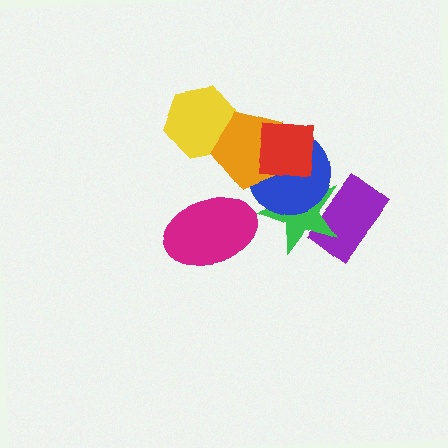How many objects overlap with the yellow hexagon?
1 object overlaps with the yellow hexagon.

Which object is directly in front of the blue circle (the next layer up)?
The orange pentagon is directly in front of the blue circle.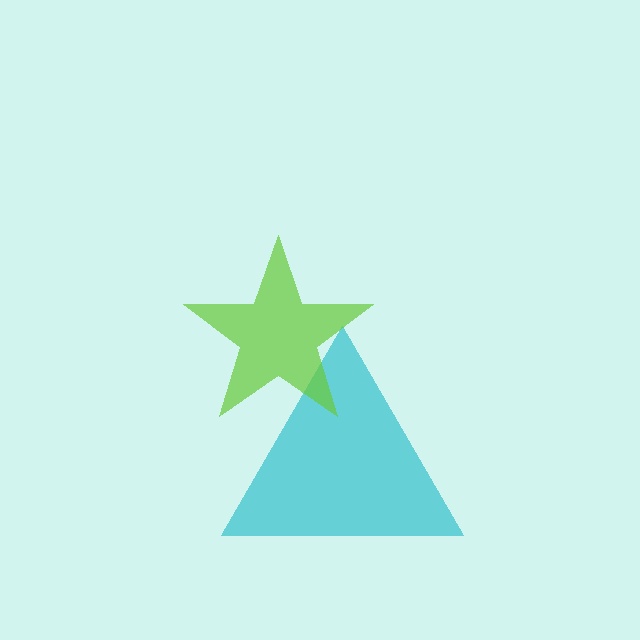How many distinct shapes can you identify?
There are 2 distinct shapes: a cyan triangle, a lime star.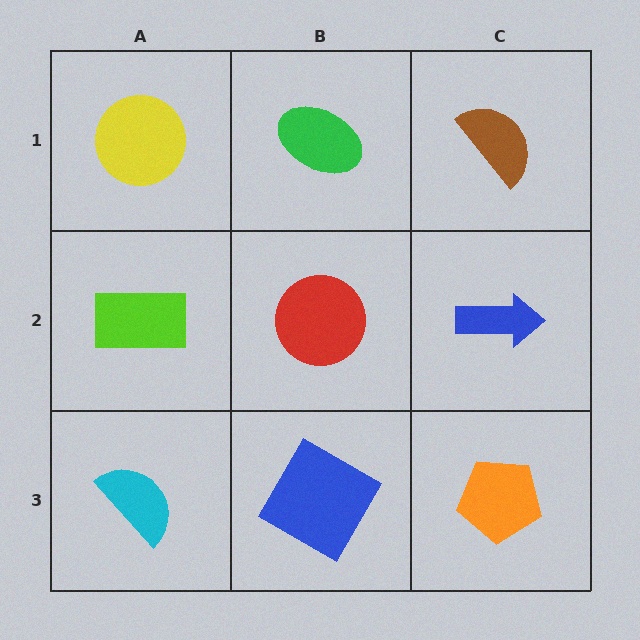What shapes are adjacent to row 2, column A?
A yellow circle (row 1, column A), a cyan semicircle (row 3, column A), a red circle (row 2, column B).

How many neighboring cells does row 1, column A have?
2.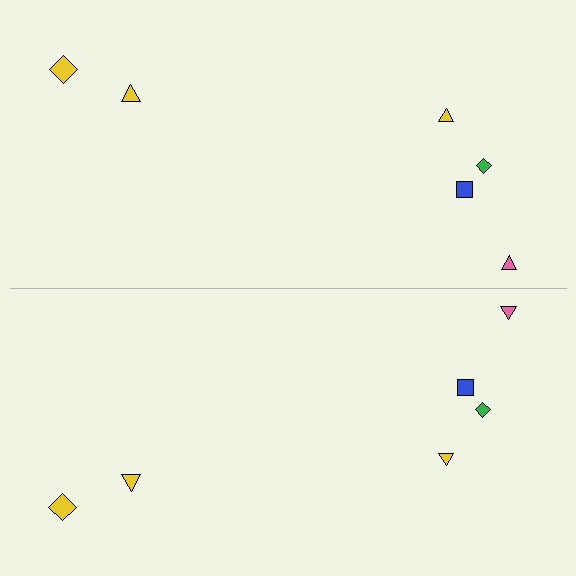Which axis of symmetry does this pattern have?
The pattern has a horizontal axis of symmetry running through the center of the image.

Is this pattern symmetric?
Yes, this pattern has bilateral (reflection) symmetry.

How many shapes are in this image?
There are 12 shapes in this image.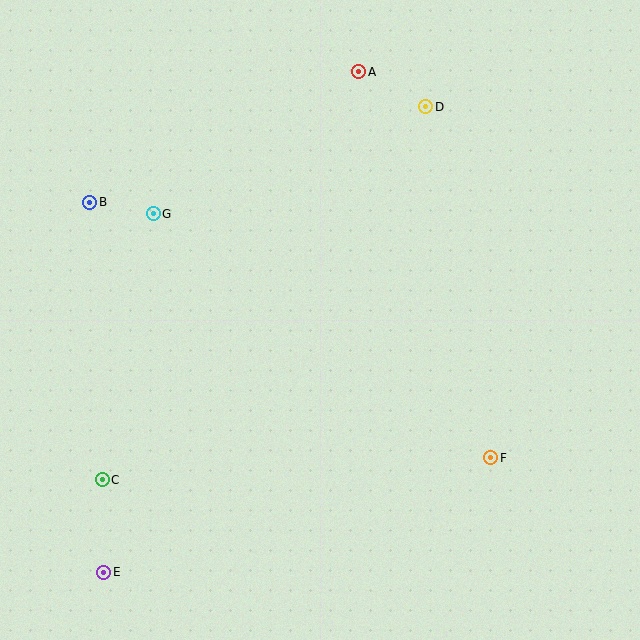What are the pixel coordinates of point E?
Point E is at (104, 572).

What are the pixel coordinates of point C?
Point C is at (102, 480).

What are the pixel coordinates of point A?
Point A is at (359, 72).